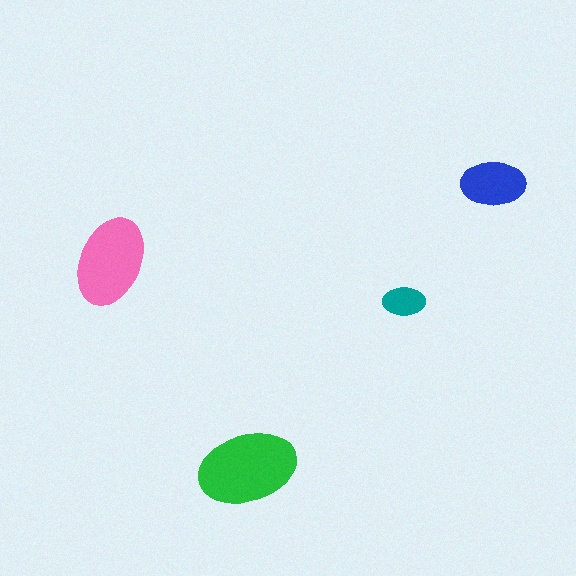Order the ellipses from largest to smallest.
the green one, the pink one, the blue one, the teal one.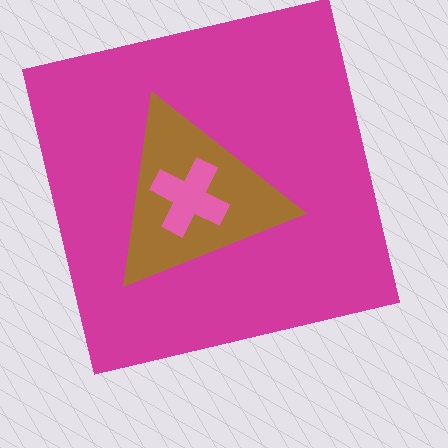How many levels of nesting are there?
3.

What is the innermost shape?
The pink cross.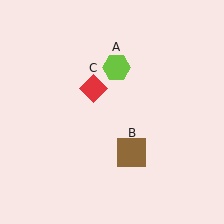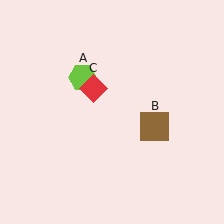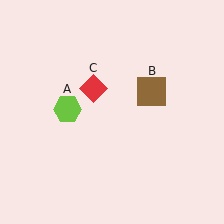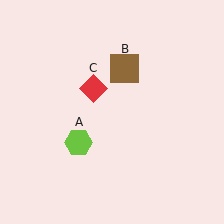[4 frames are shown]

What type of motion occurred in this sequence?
The lime hexagon (object A), brown square (object B) rotated counterclockwise around the center of the scene.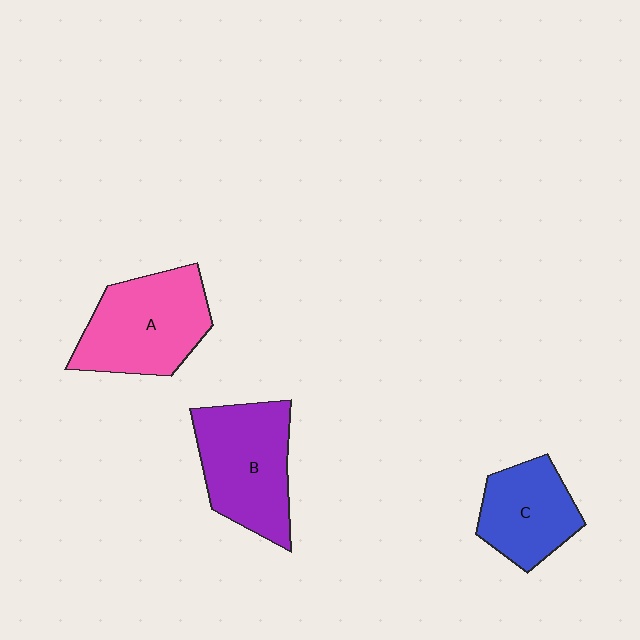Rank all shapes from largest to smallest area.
From largest to smallest: A (pink), B (purple), C (blue).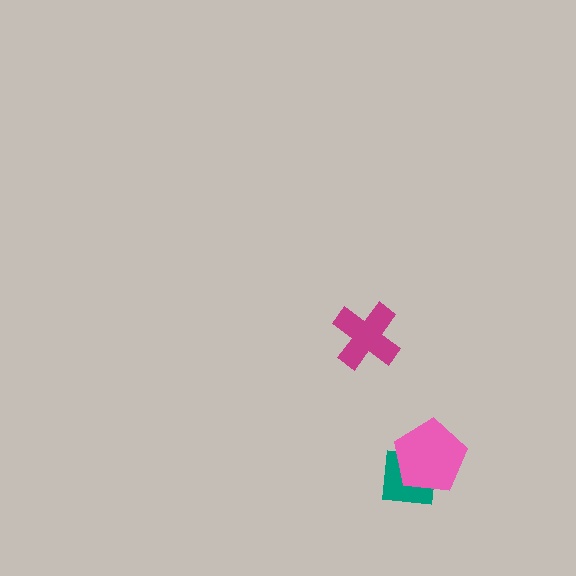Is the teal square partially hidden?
Yes, it is partially covered by another shape.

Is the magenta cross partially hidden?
No, no other shape covers it.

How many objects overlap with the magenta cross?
0 objects overlap with the magenta cross.